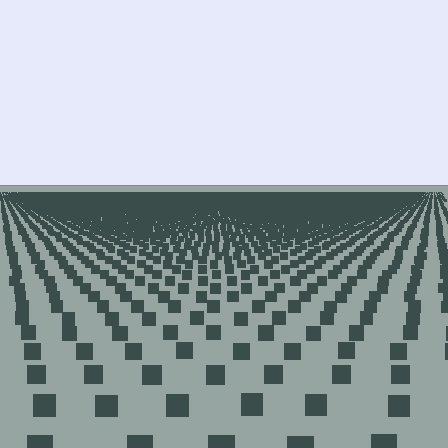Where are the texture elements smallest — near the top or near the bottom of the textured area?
Near the top.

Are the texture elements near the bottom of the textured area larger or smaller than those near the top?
Larger. Near the bottom, elements are closer to the viewer and appear at a bigger on-screen size.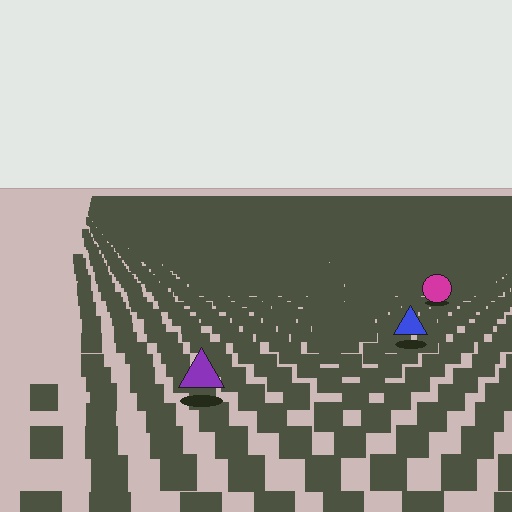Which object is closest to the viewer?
The purple triangle is closest. The texture marks near it are larger and more spread out.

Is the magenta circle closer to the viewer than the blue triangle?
No. The blue triangle is closer — you can tell from the texture gradient: the ground texture is coarser near it.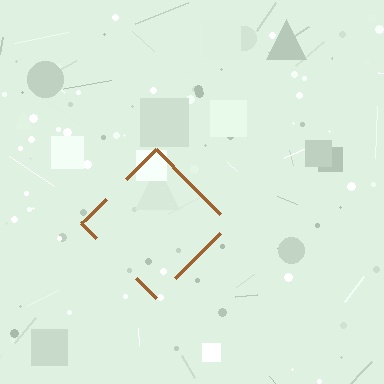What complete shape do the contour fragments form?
The contour fragments form a diamond.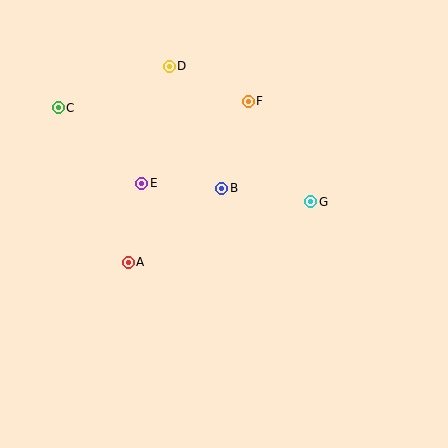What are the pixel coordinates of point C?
Point C is at (58, 108).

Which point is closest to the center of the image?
Point B at (222, 188) is closest to the center.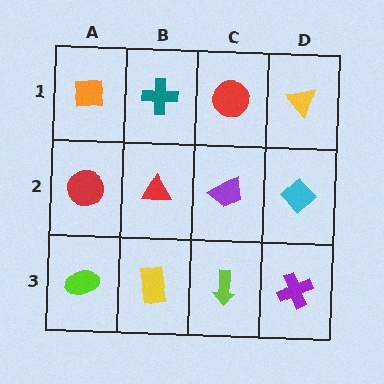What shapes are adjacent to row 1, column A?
A red circle (row 2, column A), a teal cross (row 1, column B).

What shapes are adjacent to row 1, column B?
A red triangle (row 2, column B), an orange square (row 1, column A), a red circle (row 1, column C).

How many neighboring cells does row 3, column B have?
3.